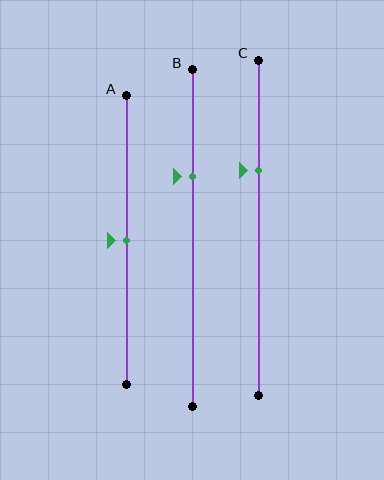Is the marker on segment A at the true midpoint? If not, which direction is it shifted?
Yes, the marker on segment A is at the true midpoint.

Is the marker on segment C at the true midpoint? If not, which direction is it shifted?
No, the marker on segment C is shifted upward by about 17% of the segment length.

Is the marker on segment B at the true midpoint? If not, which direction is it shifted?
No, the marker on segment B is shifted upward by about 18% of the segment length.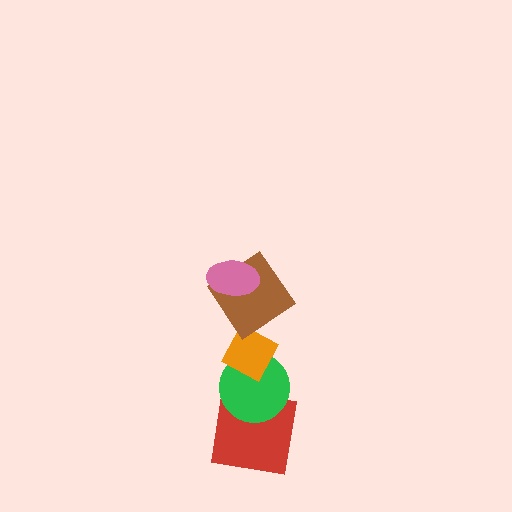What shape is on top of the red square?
The green circle is on top of the red square.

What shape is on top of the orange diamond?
The brown diamond is on top of the orange diamond.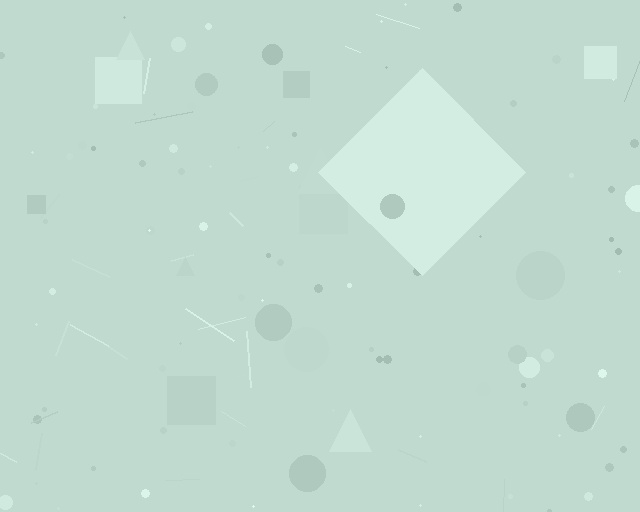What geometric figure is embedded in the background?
A diamond is embedded in the background.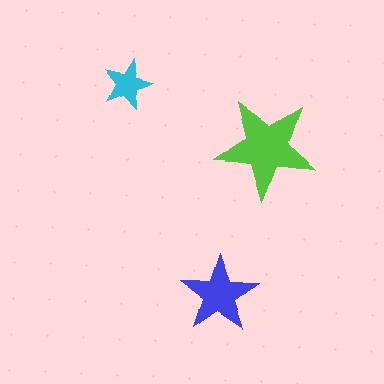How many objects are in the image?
There are 3 objects in the image.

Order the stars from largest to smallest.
the lime one, the blue one, the cyan one.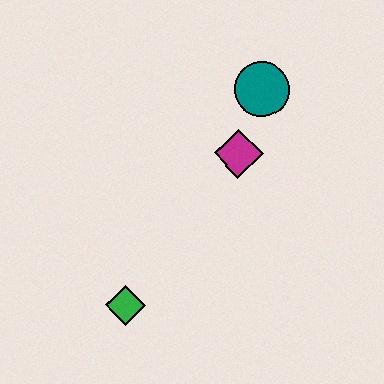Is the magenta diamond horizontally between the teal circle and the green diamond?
Yes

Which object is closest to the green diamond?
The magenta diamond is closest to the green diamond.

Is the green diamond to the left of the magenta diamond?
Yes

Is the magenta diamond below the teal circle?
Yes